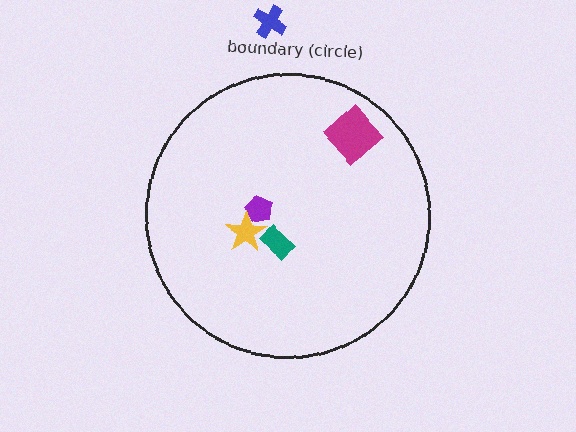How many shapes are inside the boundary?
4 inside, 1 outside.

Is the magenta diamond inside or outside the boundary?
Inside.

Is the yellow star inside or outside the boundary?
Inside.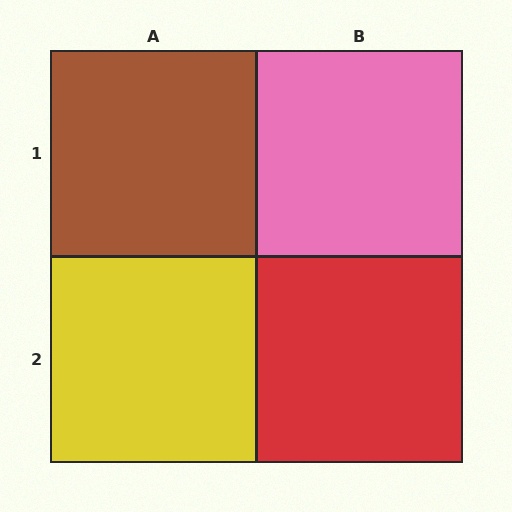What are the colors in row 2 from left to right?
Yellow, red.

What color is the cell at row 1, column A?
Brown.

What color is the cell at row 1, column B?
Pink.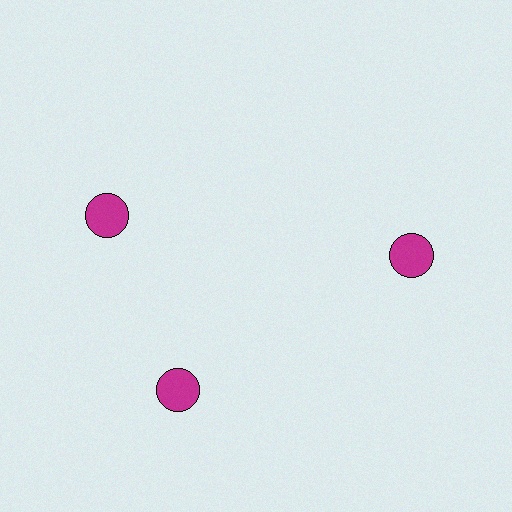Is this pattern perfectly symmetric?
No. The 3 magenta circles are arranged in a ring, but one element near the 11 o'clock position is rotated out of alignment along the ring, breaking the 3-fold rotational symmetry.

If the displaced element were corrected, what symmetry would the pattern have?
It would have 3-fold rotational symmetry — the pattern would map onto itself every 120 degrees.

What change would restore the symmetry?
The symmetry would be restored by rotating it back into even spacing with its neighbors so that all 3 circles sit at equal angles and equal distance from the center.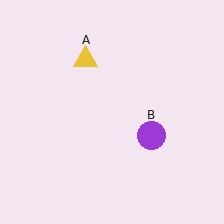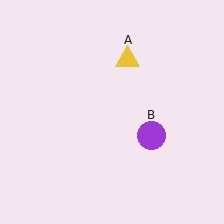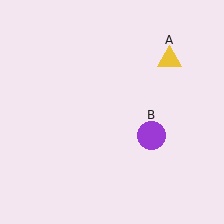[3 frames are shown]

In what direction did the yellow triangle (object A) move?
The yellow triangle (object A) moved right.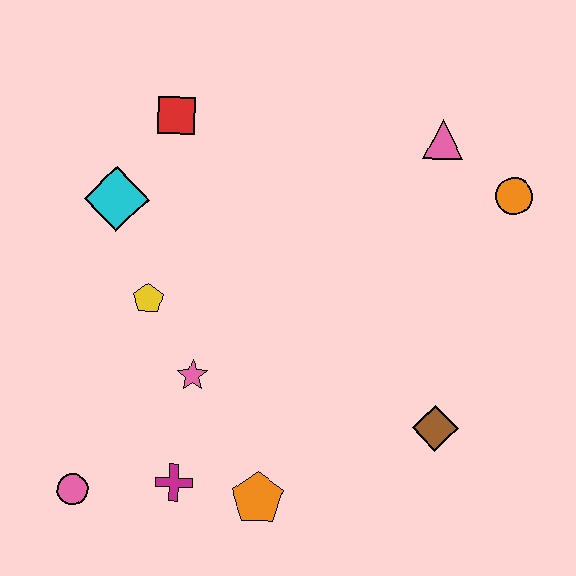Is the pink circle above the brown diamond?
No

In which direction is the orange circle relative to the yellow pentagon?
The orange circle is to the right of the yellow pentagon.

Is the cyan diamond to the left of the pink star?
Yes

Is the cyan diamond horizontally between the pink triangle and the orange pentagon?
No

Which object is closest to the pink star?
The yellow pentagon is closest to the pink star.